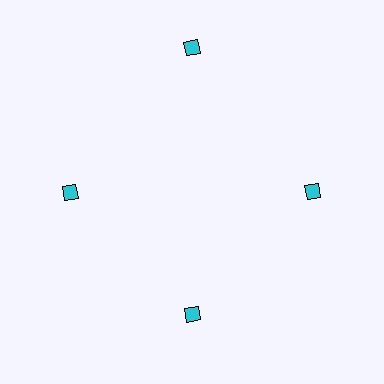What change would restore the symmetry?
The symmetry would be restored by moving it inward, back onto the ring so that all 4 diamonds sit at equal angles and equal distance from the center.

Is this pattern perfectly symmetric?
No. The 4 cyan diamonds are arranged in a ring, but one element near the 12 o'clock position is pushed outward from the center, breaking the 4-fold rotational symmetry.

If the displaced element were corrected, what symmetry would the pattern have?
It would have 4-fold rotational symmetry — the pattern would map onto itself every 90 degrees.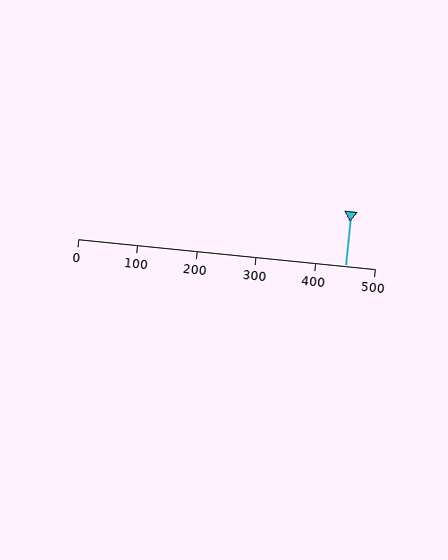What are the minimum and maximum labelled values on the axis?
The axis runs from 0 to 500.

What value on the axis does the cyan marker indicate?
The marker indicates approximately 450.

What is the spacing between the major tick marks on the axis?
The major ticks are spaced 100 apart.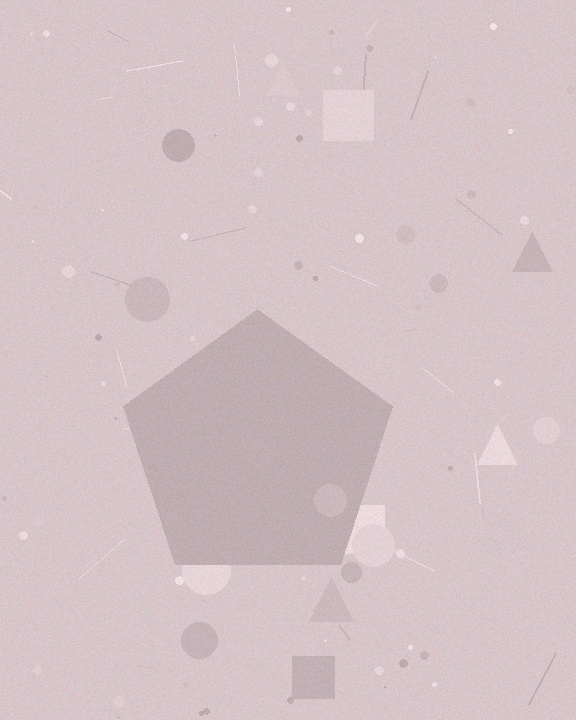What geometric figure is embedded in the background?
A pentagon is embedded in the background.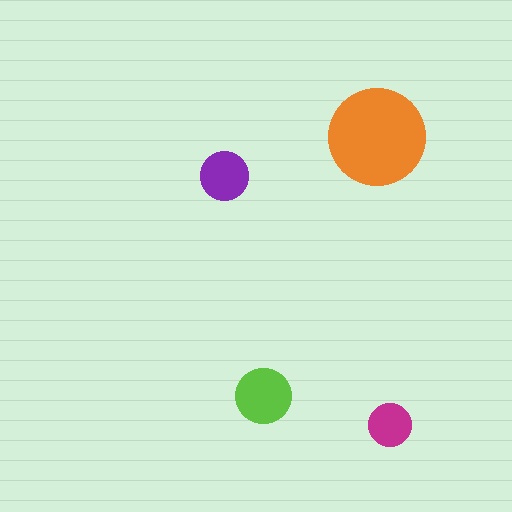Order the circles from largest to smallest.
the orange one, the lime one, the purple one, the magenta one.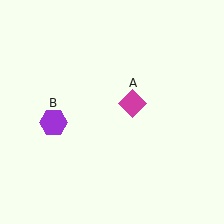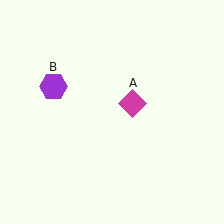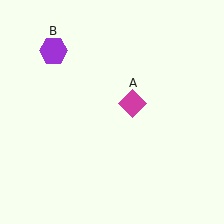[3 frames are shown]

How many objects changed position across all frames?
1 object changed position: purple hexagon (object B).